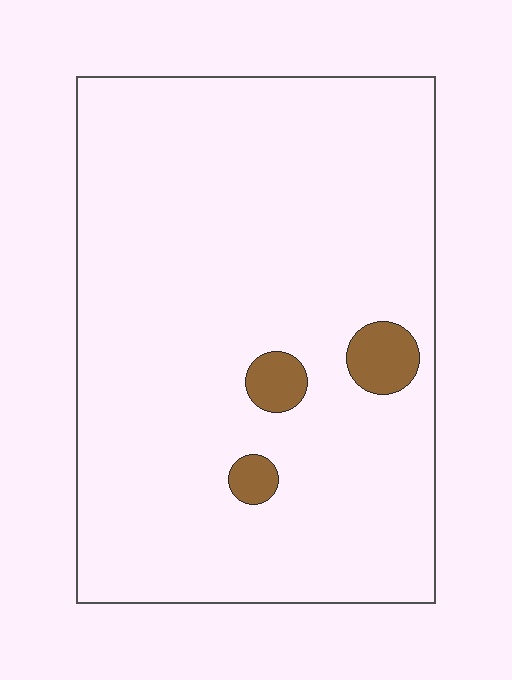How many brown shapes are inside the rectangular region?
3.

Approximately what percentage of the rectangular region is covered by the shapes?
Approximately 5%.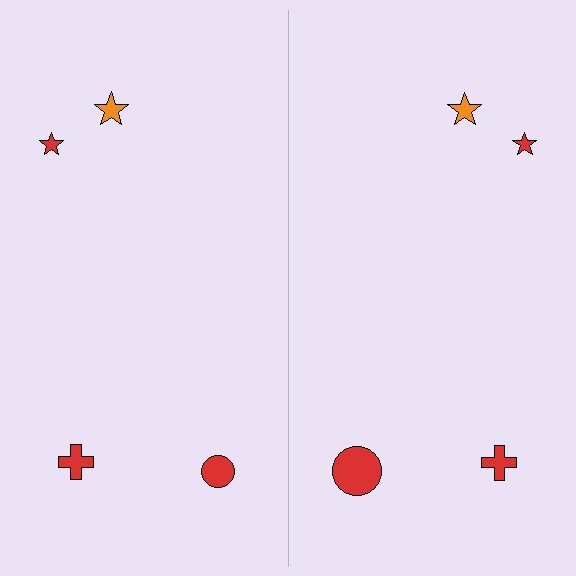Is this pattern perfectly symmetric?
No, the pattern is not perfectly symmetric. The red circle on the right side has a different size than its mirror counterpart.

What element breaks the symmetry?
The red circle on the right side has a different size than its mirror counterpart.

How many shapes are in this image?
There are 8 shapes in this image.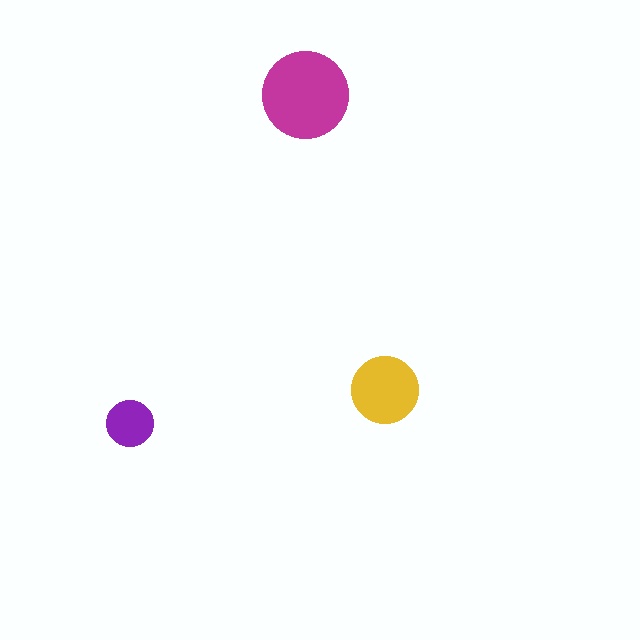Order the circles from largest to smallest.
the magenta one, the yellow one, the purple one.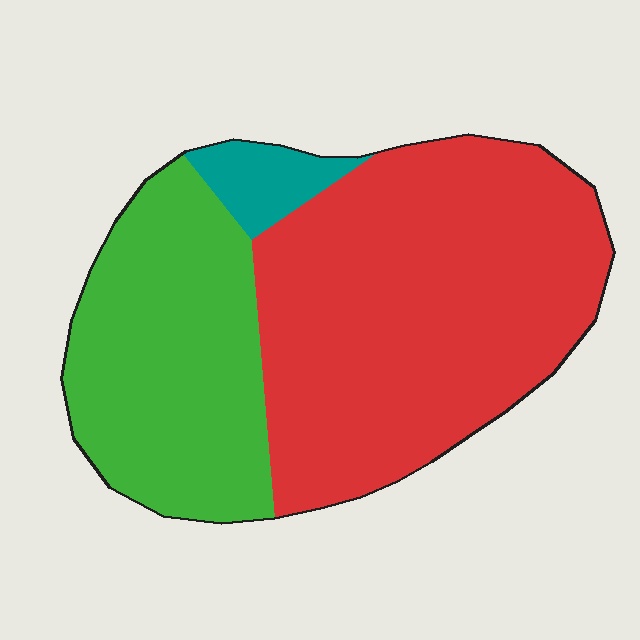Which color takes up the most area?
Red, at roughly 60%.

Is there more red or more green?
Red.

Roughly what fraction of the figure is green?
Green takes up about one third (1/3) of the figure.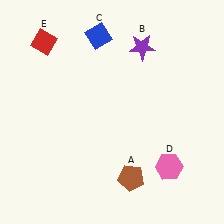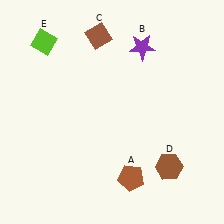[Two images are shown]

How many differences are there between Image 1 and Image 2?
There are 3 differences between the two images.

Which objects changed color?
C changed from blue to brown. D changed from pink to brown. E changed from red to lime.